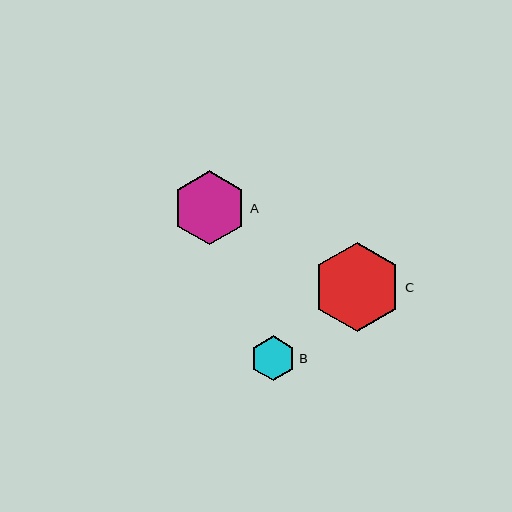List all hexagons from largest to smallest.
From largest to smallest: C, A, B.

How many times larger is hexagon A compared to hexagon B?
Hexagon A is approximately 1.6 times the size of hexagon B.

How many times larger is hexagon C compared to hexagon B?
Hexagon C is approximately 2.0 times the size of hexagon B.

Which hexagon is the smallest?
Hexagon B is the smallest with a size of approximately 45 pixels.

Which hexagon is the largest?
Hexagon C is the largest with a size of approximately 90 pixels.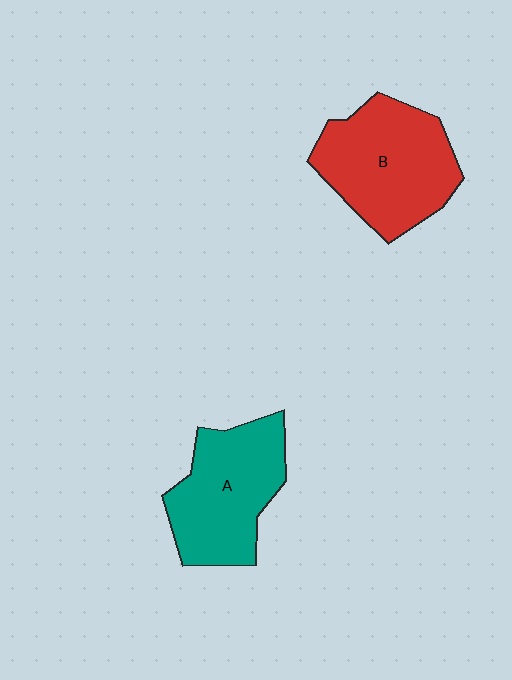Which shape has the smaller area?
Shape A (teal).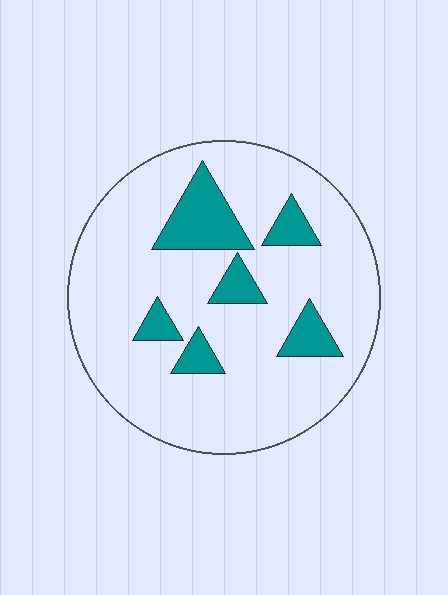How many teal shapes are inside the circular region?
6.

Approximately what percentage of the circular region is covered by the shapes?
Approximately 15%.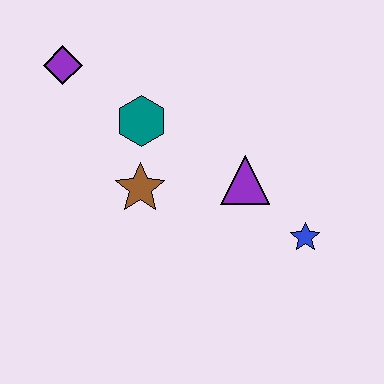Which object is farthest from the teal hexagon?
The blue star is farthest from the teal hexagon.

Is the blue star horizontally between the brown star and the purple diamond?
No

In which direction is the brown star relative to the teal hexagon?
The brown star is below the teal hexagon.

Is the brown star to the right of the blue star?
No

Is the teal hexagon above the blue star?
Yes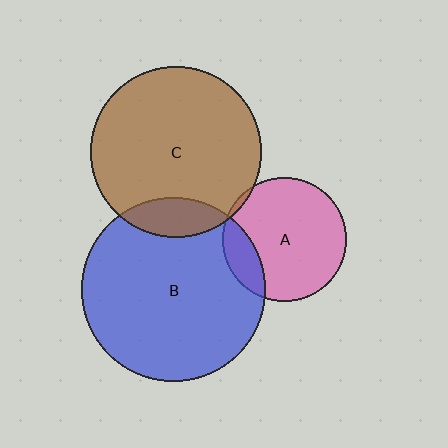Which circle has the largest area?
Circle B (blue).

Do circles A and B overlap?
Yes.